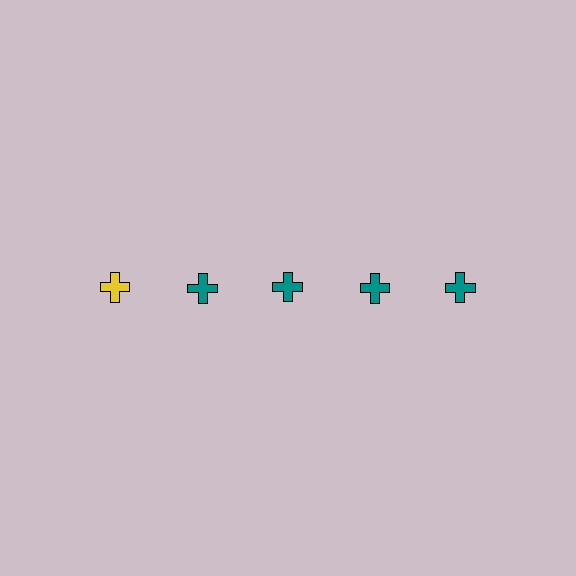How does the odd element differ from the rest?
It has a different color: yellow instead of teal.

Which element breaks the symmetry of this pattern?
The yellow cross in the top row, leftmost column breaks the symmetry. All other shapes are teal crosses.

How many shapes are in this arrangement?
There are 5 shapes arranged in a grid pattern.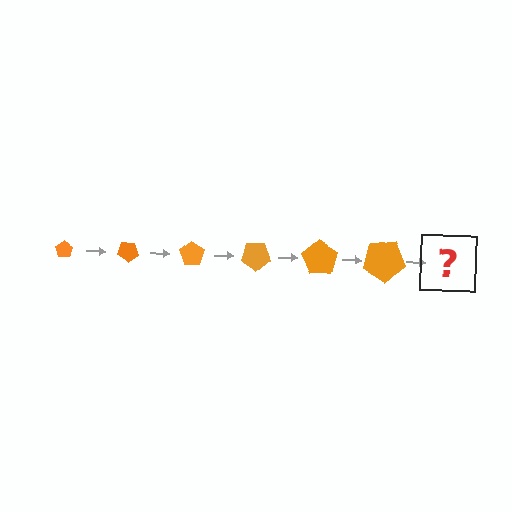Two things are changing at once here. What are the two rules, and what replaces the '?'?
The two rules are that the pentagon grows larger each step and it rotates 35 degrees each step. The '?' should be a pentagon, larger than the previous one and rotated 210 degrees from the start.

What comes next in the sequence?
The next element should be a pentagon, larger than the previous one and rotated 210 degrees from the start.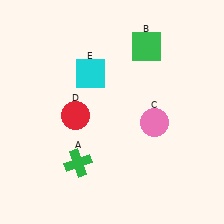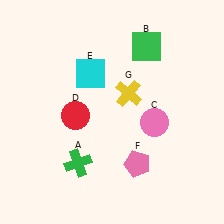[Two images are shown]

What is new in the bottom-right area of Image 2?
A pink pentagon (F) was added in the bottom-right area of Image 2.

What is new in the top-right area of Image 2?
A yellow cross (G) was added in the top-right area of Image 2.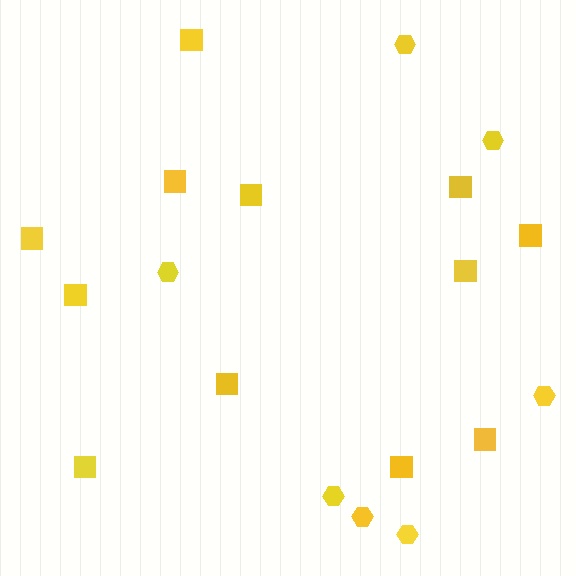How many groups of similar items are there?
There are 2 groups: one group of squares (12) and one group of hexagons (7).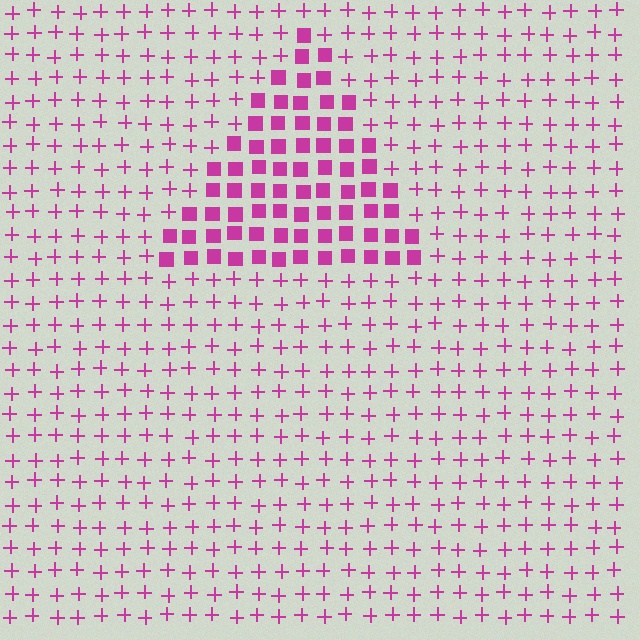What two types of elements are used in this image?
The image uses squares inside the triangle region and plus signs outside it.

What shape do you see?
I see a triangle.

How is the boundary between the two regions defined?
The boundary is defined by a change in element shape: squares inside vs. plus signs outside. All elements share the same color and spacing.